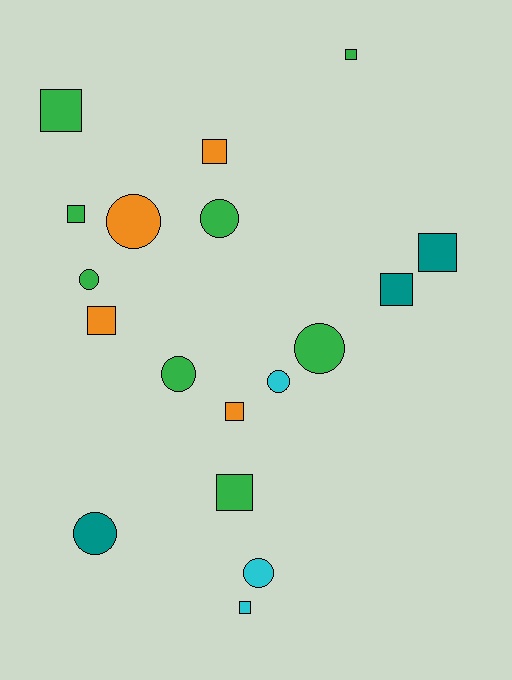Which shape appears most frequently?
Square, with 10 objects.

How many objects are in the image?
There are 18 objects.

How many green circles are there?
There are 4 green circles.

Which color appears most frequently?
Green, with 8 objects.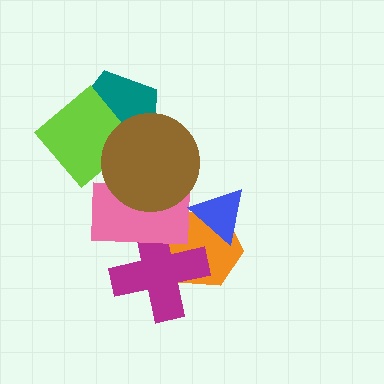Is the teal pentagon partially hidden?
Yes, it is partially covered by another shape.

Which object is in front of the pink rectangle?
The brown circle is in front of the pink rectangle.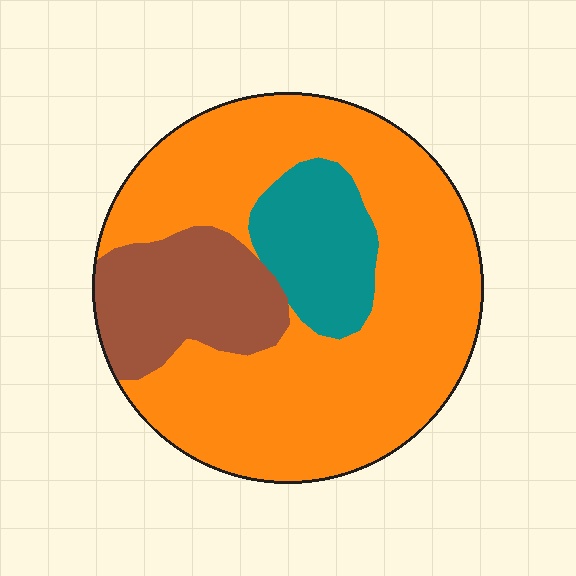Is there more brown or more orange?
Orange.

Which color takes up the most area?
Orange, at roughly 70%.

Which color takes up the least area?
Teal, at roughly 15%.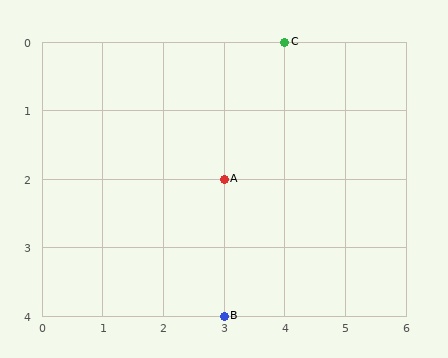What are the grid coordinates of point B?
Point B is at grid coordinates (3, 4).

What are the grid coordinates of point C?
Point C is at grid coordinates (4, 0).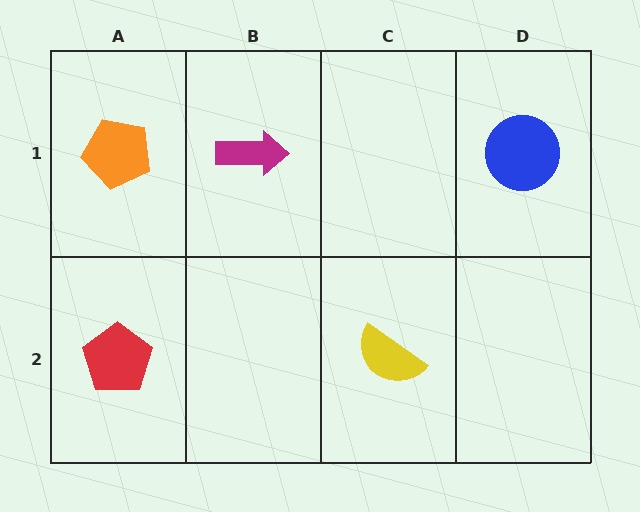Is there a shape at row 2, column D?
No, that cell is empty.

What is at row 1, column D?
A blue circle.